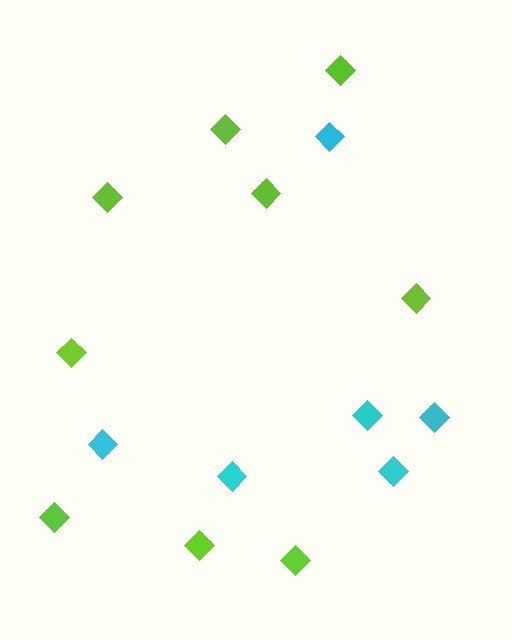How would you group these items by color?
There are 2 groups: one group of lime diamonds (9) and one group of cyan diamonds (6).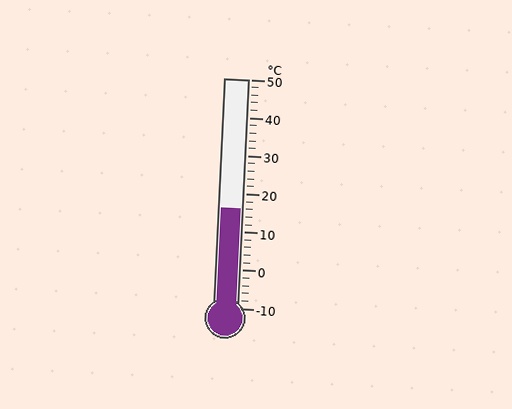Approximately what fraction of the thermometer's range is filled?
The thermometer is filled to approximately 45% of its range.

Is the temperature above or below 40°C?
The temperature is below 40°C.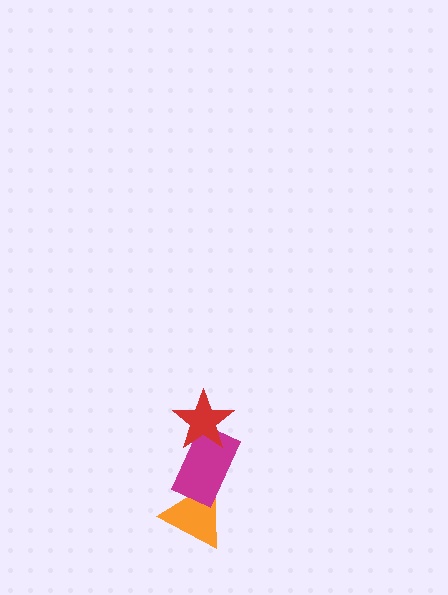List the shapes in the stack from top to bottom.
From top to bottom: the red star, the magenta rectangle, the orange triangle.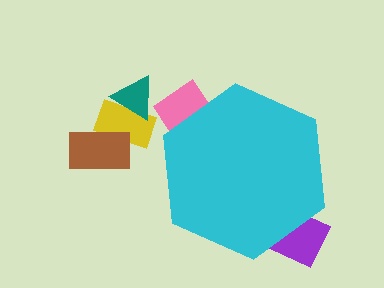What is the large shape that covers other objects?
A cyan hexagon.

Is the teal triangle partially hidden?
No, the teal triangle is fully visible.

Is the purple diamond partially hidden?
Yes, the purple diamond is partially hidden behind the cyan hexagon.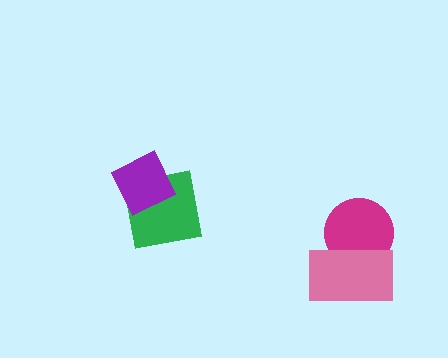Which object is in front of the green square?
The purple diamond is in front of the green square.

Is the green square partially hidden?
Yes, it is partially covered by another shape.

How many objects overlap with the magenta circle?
1 object overlaps with the magenta circle.